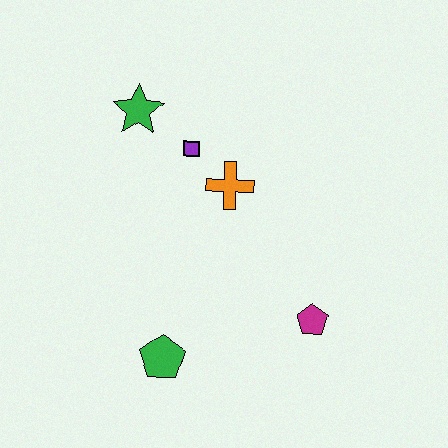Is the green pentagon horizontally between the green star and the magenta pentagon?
Yes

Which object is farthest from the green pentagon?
The green star is farthest from the green pentagon.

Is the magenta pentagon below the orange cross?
Yes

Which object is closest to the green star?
The purple square is closest to the green star.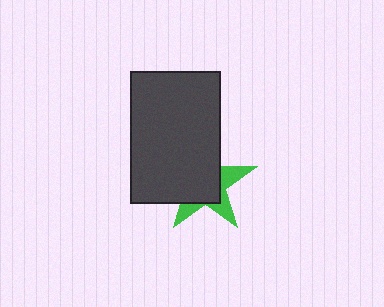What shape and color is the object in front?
The object in front is a dark gray rectangle.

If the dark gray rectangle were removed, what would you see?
You would see the complete green star.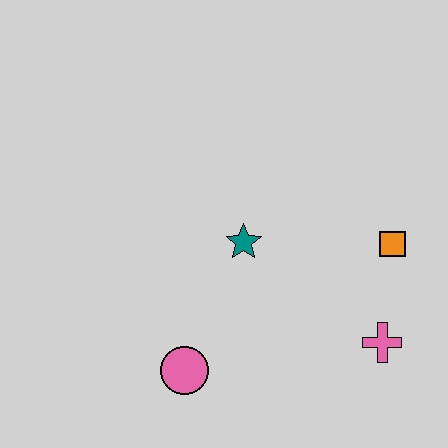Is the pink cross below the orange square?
Yes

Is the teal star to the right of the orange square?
No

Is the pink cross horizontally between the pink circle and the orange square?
Yes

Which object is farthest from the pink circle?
The orange square is farthest from the pink circle.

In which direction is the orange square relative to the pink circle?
The orange square is to the right of the pink circle.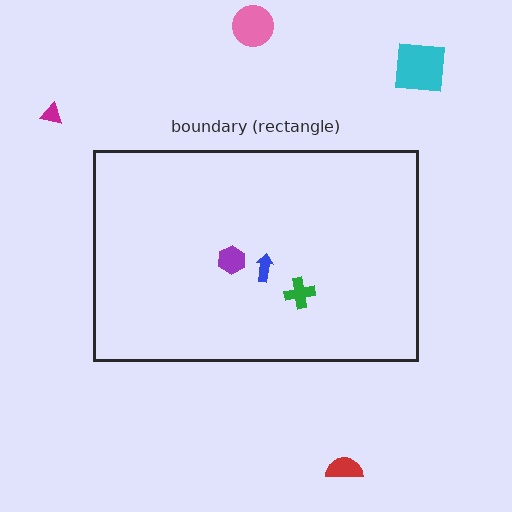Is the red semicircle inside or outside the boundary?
Outside.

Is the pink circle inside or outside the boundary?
Outside.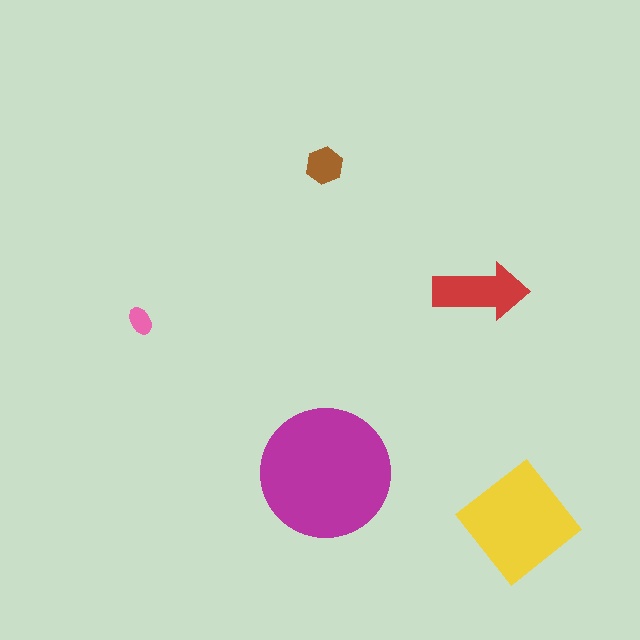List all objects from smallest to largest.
The pink ellipse, the brown hexagon, the red arrow, the yellow diamond, the magenta circle.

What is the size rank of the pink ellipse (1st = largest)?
5th.